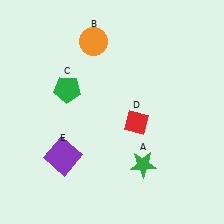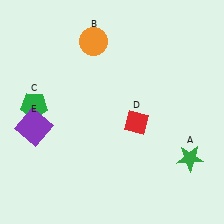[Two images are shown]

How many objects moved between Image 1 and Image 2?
3 objects moved between the two images.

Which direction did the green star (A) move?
The green star (A) moved right.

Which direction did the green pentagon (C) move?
The green pentagon (C) moved left.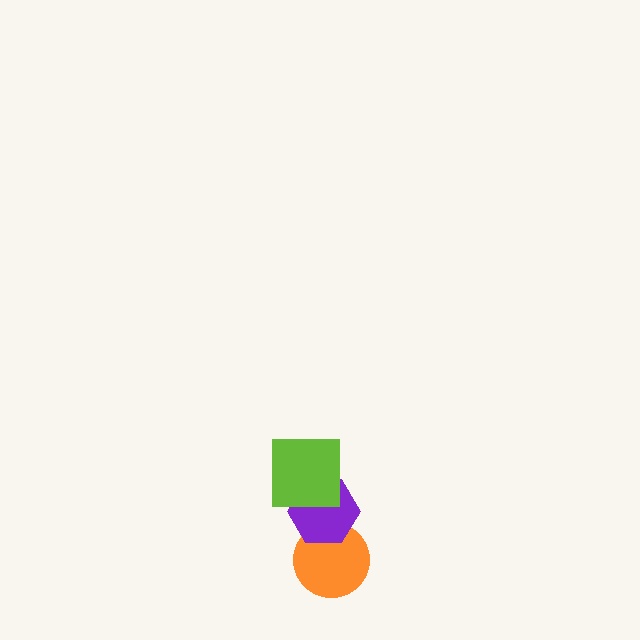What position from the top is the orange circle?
The orange circle is 3rd from the top.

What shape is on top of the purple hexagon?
The lime square is on top of the purple hexagon.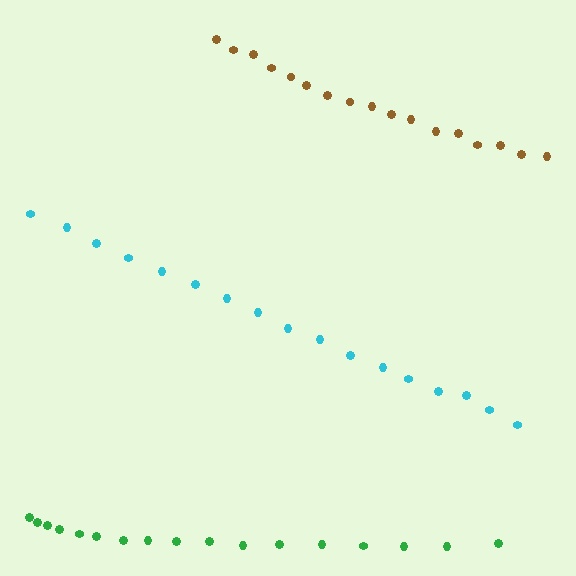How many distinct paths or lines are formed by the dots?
There are 3 distinct paths.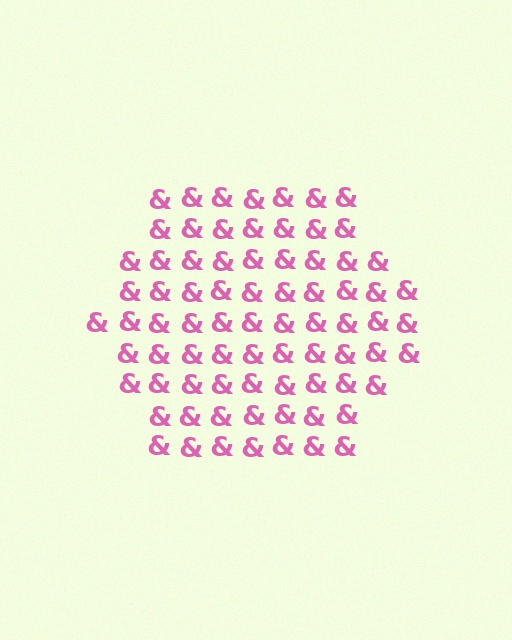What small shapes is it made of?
It is made of small ampersands.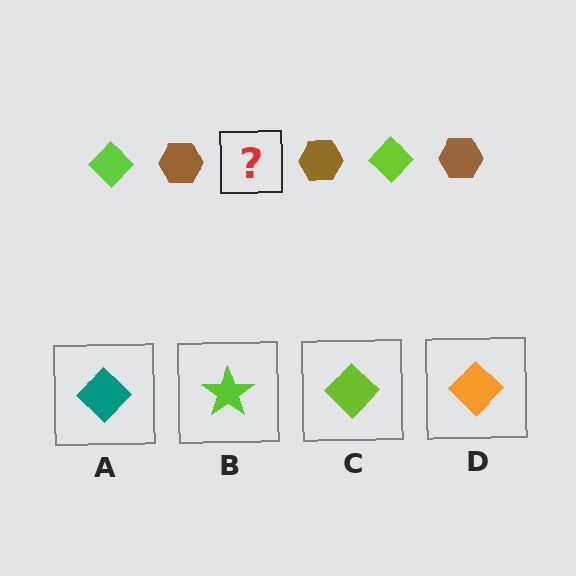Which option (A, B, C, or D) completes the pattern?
C.